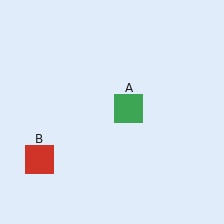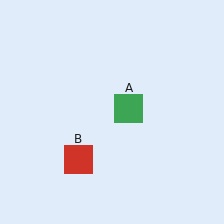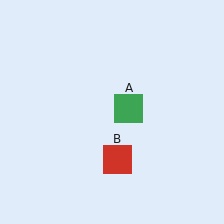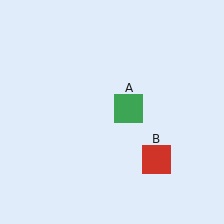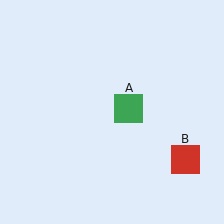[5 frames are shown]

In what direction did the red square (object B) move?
The red square (object B) moved right.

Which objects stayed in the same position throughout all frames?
Green square (object A) remained stationary.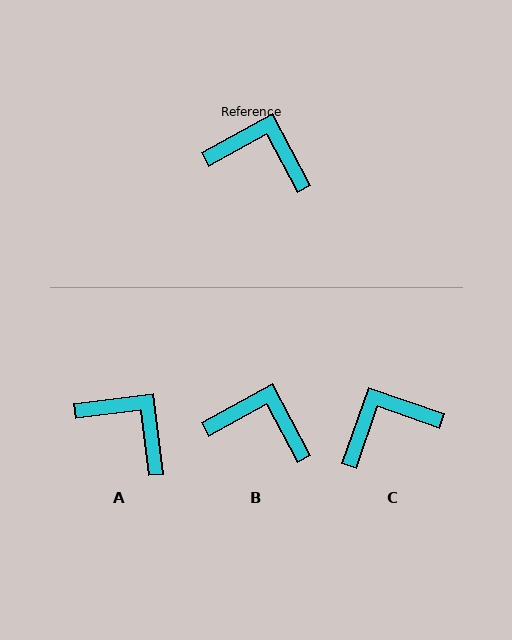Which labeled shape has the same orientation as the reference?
B.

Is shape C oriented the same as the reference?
No, it is off by about 42 degrees.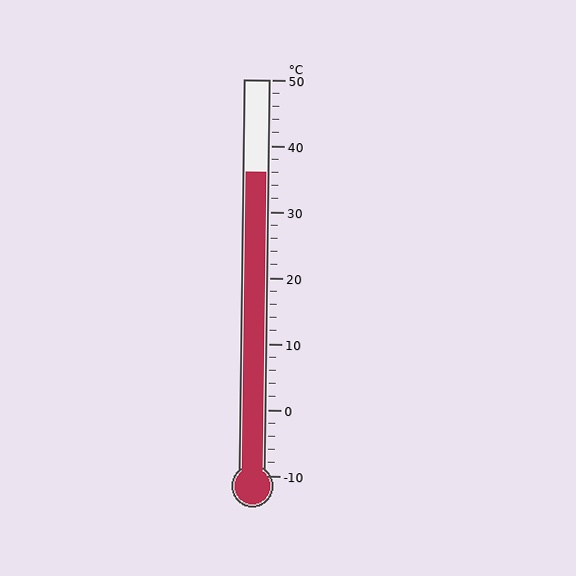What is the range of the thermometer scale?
The thermometer scale ranges from -10°C to 50°C.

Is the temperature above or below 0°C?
The temperature is above 0°C.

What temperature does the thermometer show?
The thermometer shows approximately 36°C.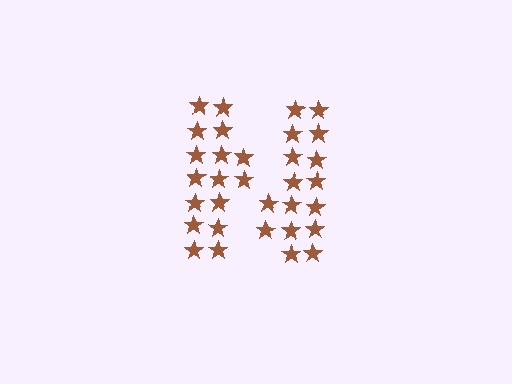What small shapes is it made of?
It is made of small stars.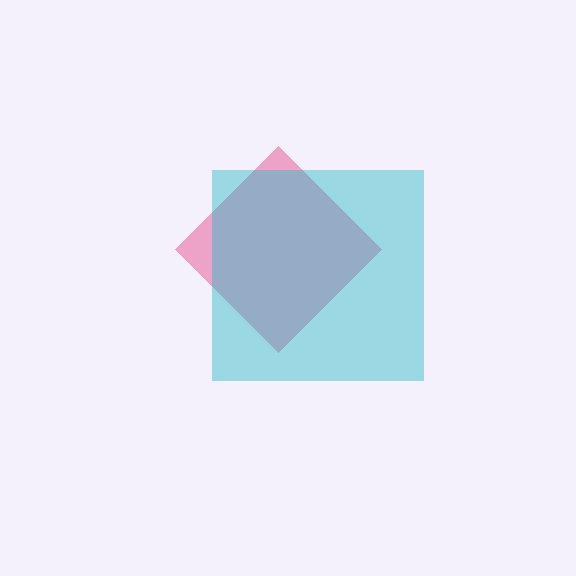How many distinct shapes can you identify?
There are 2 distinct shapes: a pink diamond, a cyan square.